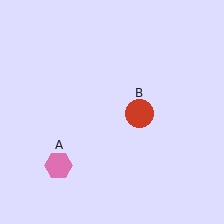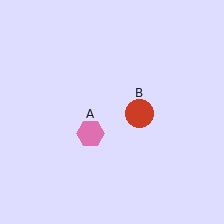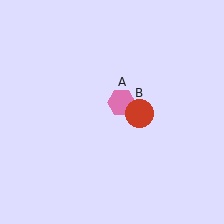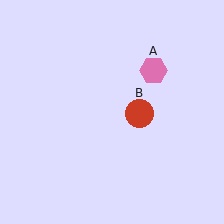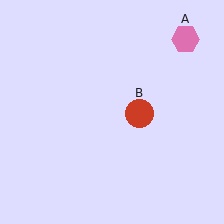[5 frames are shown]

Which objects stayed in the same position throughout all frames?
Red circle (object B) remained stationary.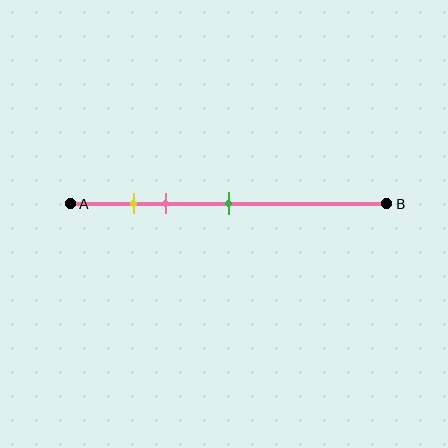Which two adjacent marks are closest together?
The yellow and pink marks are the closest adjacent pair.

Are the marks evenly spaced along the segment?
No, the marks are not evenly spaced.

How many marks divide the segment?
There are 3 marks dividing the segment.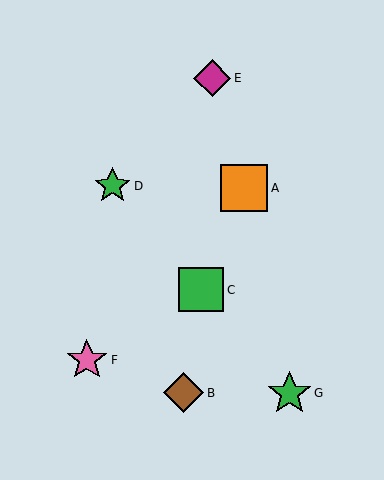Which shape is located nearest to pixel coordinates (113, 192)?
The green star (labeled D) at (113, 186) is nearest to that location.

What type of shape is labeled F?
Shape F is a pink star.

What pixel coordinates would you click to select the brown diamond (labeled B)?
Click at (183, 393) to select the brown diamond B.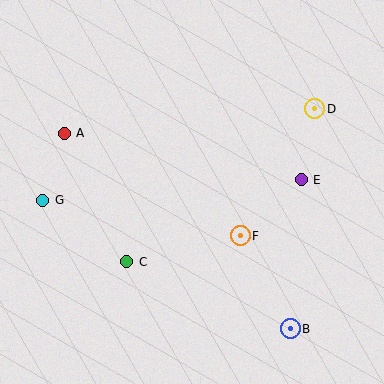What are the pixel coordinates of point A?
Point A is at (64, 133).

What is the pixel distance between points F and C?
The distance between F and C is 117 pixels.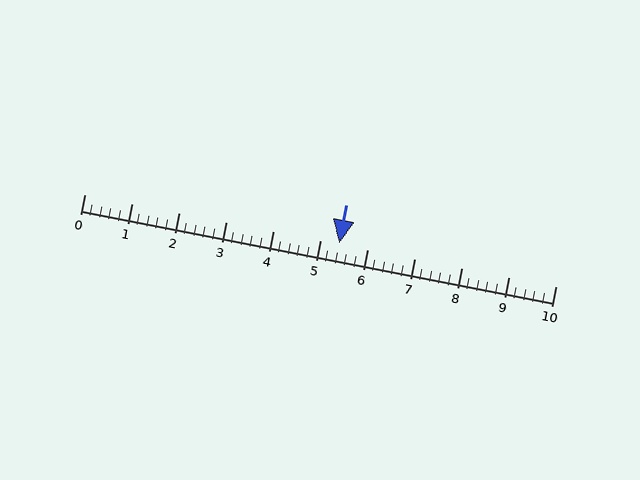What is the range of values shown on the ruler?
The ruler shows values from 0 to 10.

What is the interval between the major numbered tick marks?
The major tick marks are spaced 1 units apart.